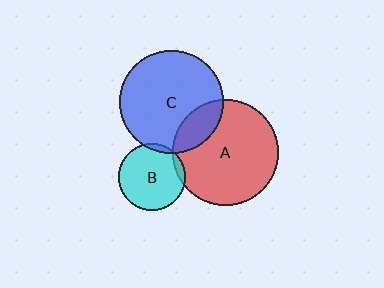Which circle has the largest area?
Circle A (red).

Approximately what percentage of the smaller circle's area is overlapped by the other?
Approximately 20%.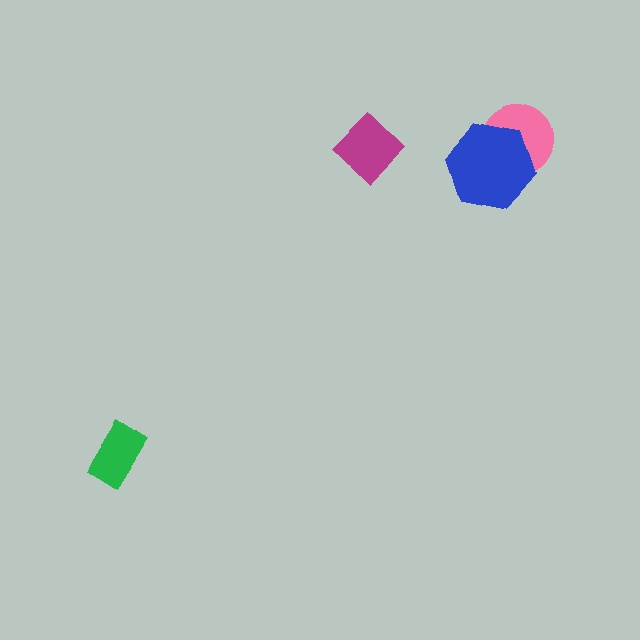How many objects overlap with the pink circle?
1 object overlaps with the pink circle.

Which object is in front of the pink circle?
The blue hexagon is in front of the pink circle.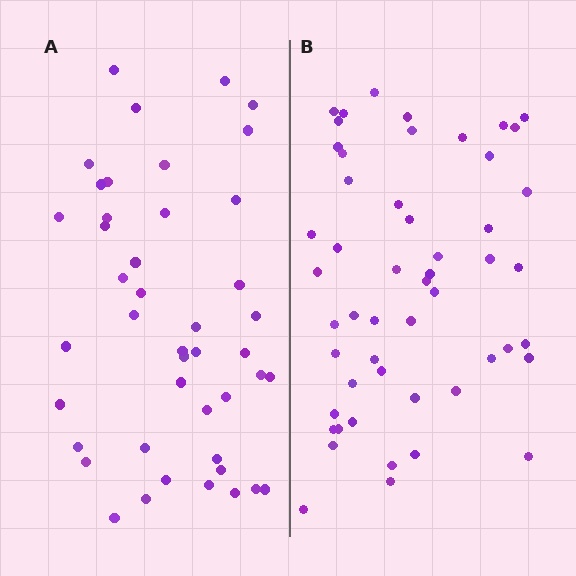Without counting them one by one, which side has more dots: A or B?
Region B (the right region) has more dots.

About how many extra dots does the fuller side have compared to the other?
Region B has roughly 8 or so more dots than region A.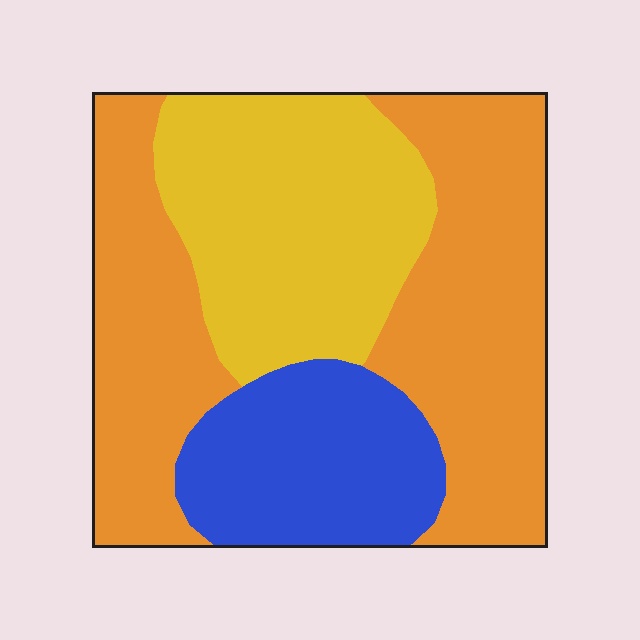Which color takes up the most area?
Orange, at roughly 50%.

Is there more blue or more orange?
Orange.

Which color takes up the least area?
Blue, at roughly 20%.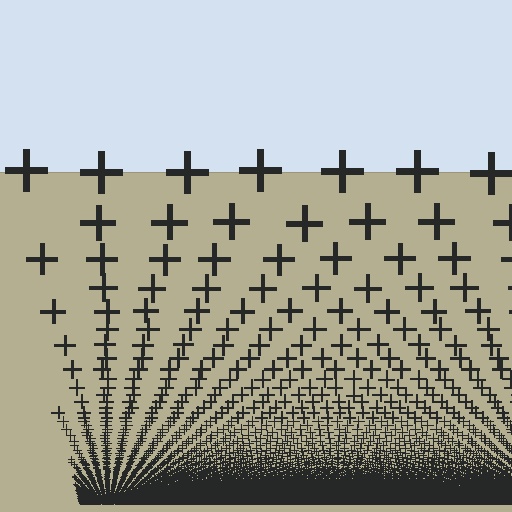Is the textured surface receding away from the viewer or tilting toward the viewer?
The surface appears to tilt toward the viewer. Texture elements get larger and sparser toward the top.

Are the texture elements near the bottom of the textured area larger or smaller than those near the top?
Smaller. The gradient is inverted — elements near the bottom are smaller and denser.